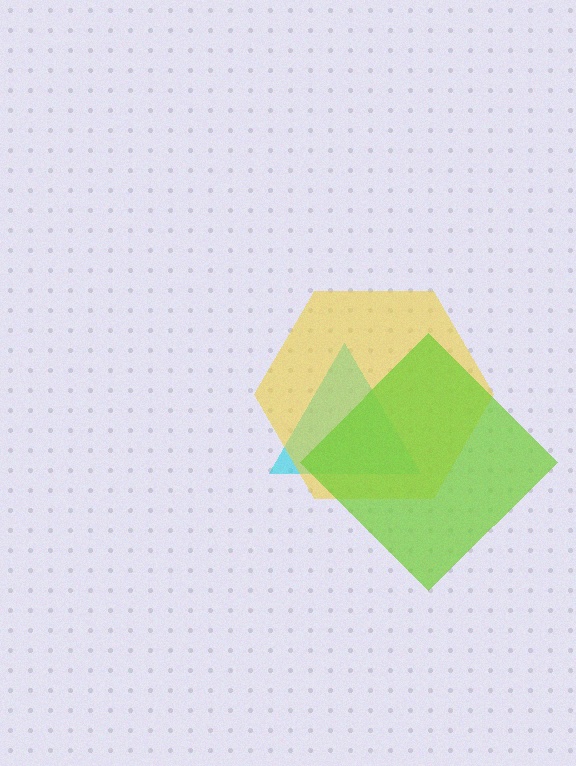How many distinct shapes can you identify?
There are 3 distinct shapes: a cyan triangle, a yellow hexagon, a lime diamond.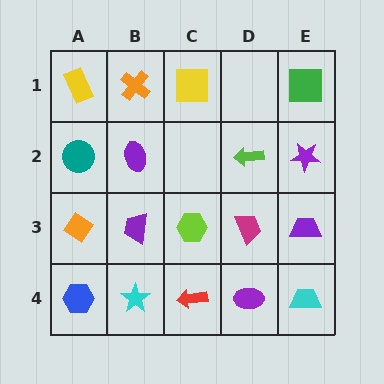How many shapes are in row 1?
4 shapes.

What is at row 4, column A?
A blue hexagon.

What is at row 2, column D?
A lime arrow.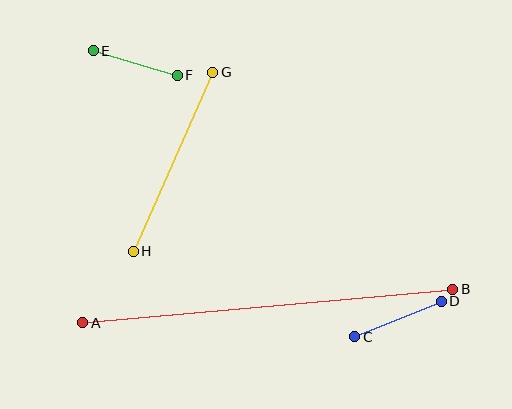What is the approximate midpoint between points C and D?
The midpoint is at approximately (398, 319) pixels.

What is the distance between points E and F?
The distance is approximately 88 pixels.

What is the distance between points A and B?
The distance is approximately 371 pixels.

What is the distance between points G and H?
The distance is approximately 196 pixels.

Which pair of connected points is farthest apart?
Points A and B are farthest apart.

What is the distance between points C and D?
The distance is approximately 93 pixels.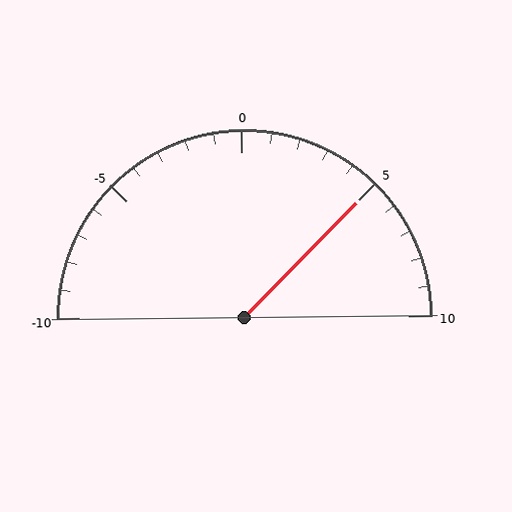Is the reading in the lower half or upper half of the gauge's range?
The reading is in the upper half of the range (-10 to 10).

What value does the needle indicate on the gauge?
The needle indicates approximately 5.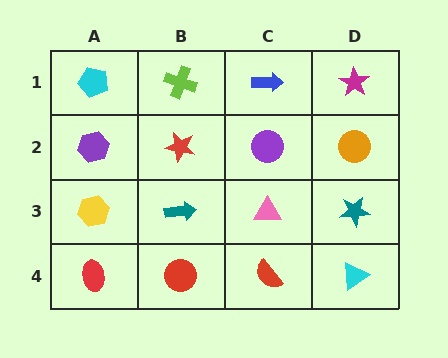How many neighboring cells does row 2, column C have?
4.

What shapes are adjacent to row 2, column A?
A cyan pentagon (row 1, column A), a yellow hexagon (row 3, column A), a red star (row 2, column B).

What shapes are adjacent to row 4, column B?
A teal arrow (row 3, column B), a red ellipse (row 4, column A), a red semicircle (row 4, column C).